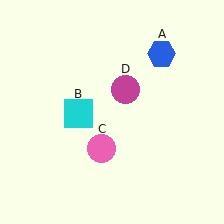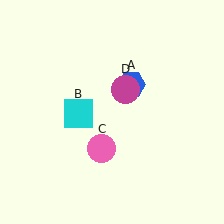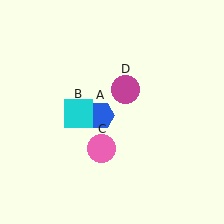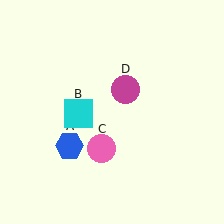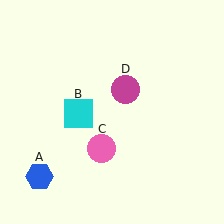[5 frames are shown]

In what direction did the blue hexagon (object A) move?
The blue hexagon (object A) moved down and to the left.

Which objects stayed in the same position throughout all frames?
Cyan square (object B) and pink circle (object C) and magenta circle (object D) remained stationary.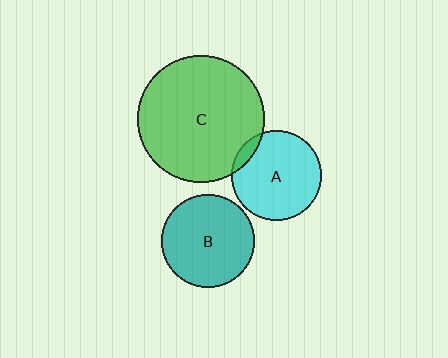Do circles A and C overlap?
Yes.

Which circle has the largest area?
Circle C (green).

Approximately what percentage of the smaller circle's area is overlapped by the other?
Approximately 10%.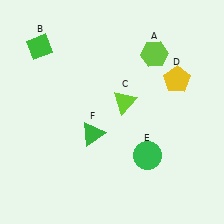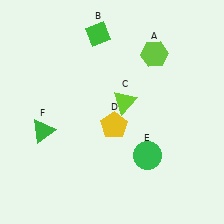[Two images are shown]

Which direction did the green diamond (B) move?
The green diamond (B) moved right.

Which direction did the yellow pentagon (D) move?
The yellow pentagon (D) moved left.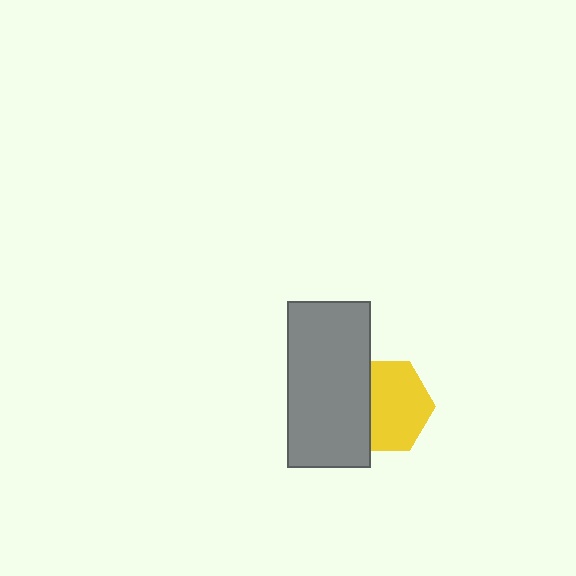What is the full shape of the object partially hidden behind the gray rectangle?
The partially hidden object is a yellow hexagon.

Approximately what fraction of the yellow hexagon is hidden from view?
Roughly 33% of the yellow hexagon is hidden behind the gray rectangle.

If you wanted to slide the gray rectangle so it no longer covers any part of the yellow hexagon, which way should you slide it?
Slide it left — that is the most direct way to separate the two shapes.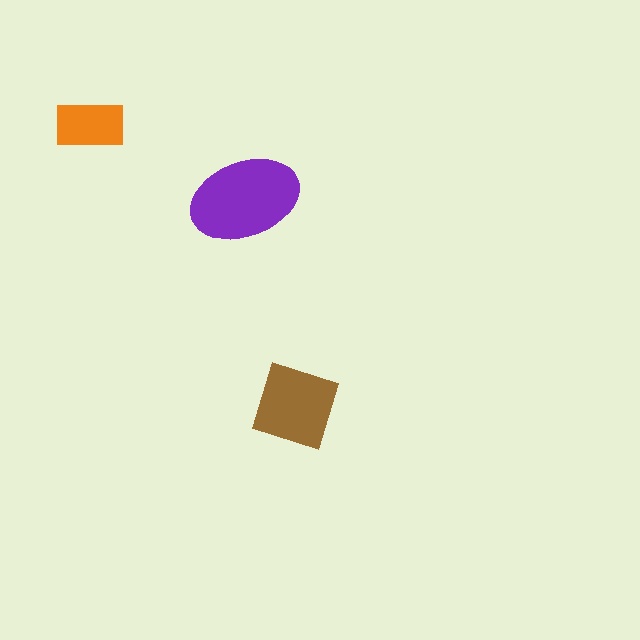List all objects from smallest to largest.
The orange rectangle, the brown diamond, the purple ellipse.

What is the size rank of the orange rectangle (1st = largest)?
3rd.